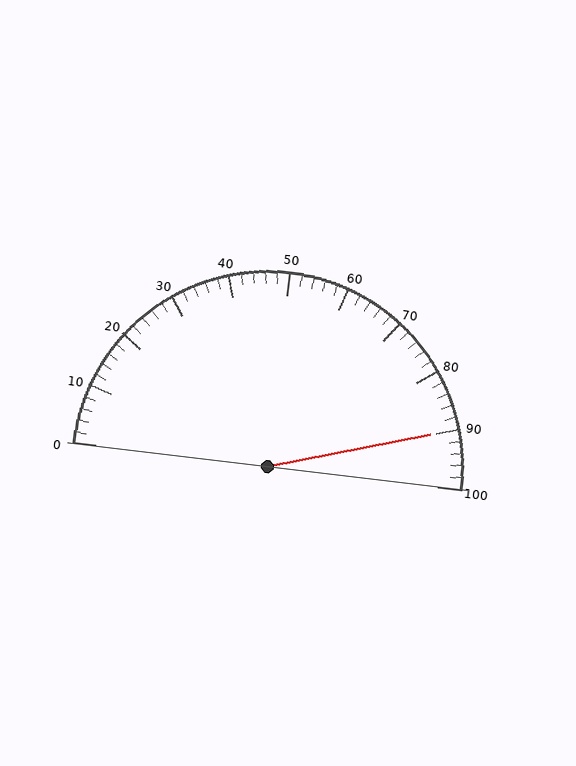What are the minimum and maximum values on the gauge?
The gauge ranges from 0 to 100.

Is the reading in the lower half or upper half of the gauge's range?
The reading is in the upper half of the range (0 to 100).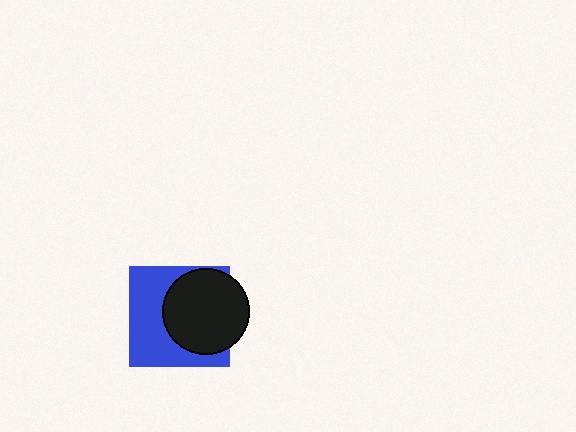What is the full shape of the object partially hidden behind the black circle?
The partially hidden object is a blue square.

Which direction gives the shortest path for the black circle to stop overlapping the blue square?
Moving right gives the shortest separation.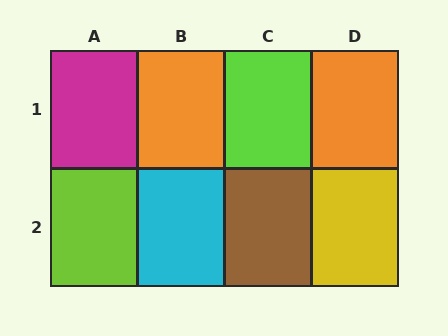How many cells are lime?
2 cells are lime.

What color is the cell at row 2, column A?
Lime.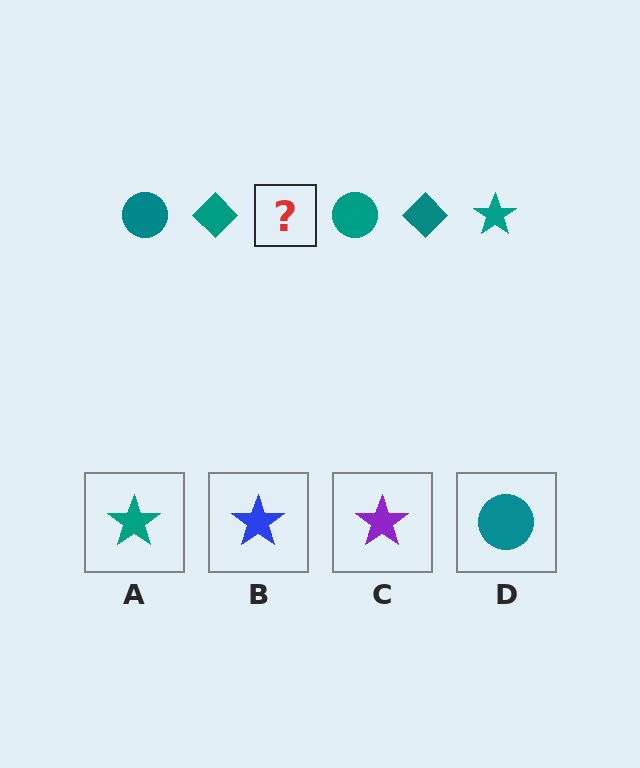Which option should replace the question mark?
Option A.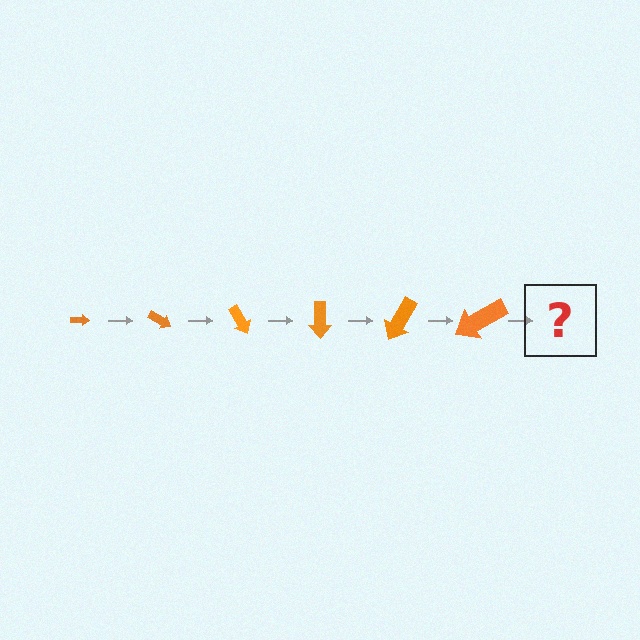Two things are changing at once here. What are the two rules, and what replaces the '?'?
The two rules are that the arrow grows larger each step and it rotates 30 degrees each step. The '?' should be an arrow, larger than the previous one and rotated 180 degrees from the start.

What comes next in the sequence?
The next element should be an arrow, larger than the previous one and rotated 180 degrees from the start.